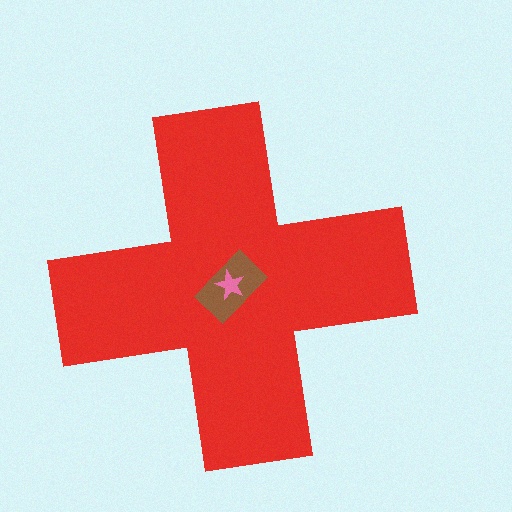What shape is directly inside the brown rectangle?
The pink star.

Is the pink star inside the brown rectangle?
Yes.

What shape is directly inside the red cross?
The brown rectangle.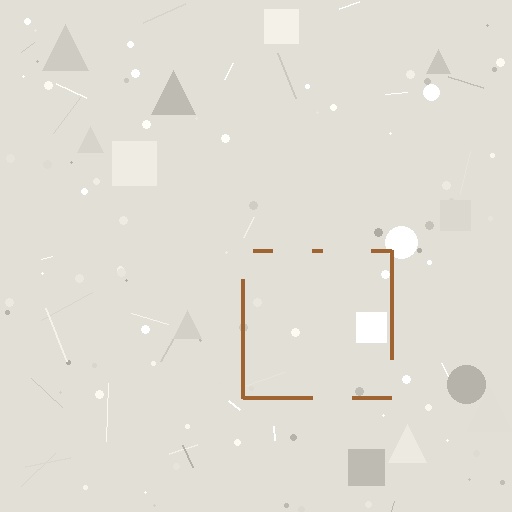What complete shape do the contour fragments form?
The contour fragments form a square.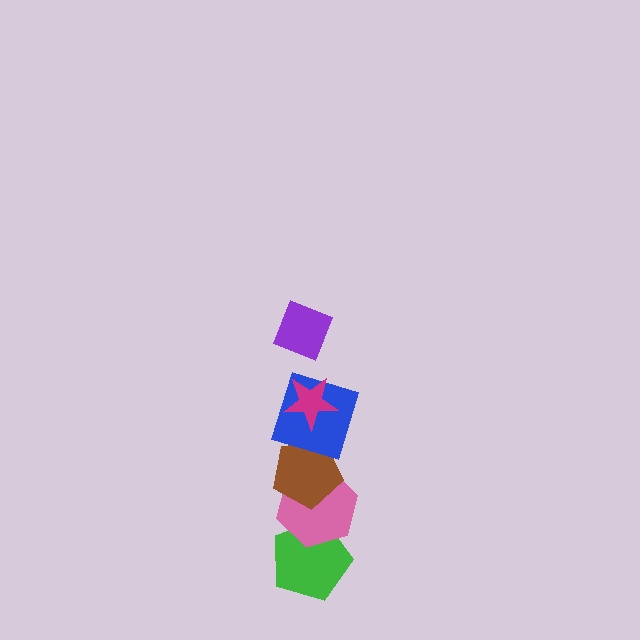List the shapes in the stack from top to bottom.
From top to bottom: the purple diamond, the magenta star, the blue square, the brown pentagon, the pink hexagon, the green pentagon.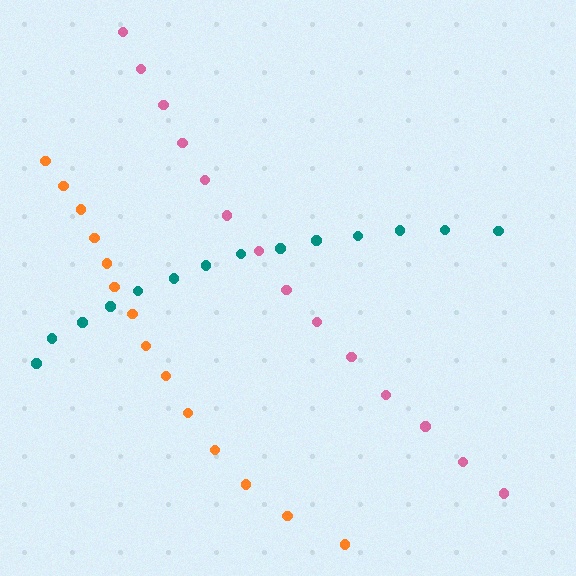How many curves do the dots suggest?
There are 3 distinct paths.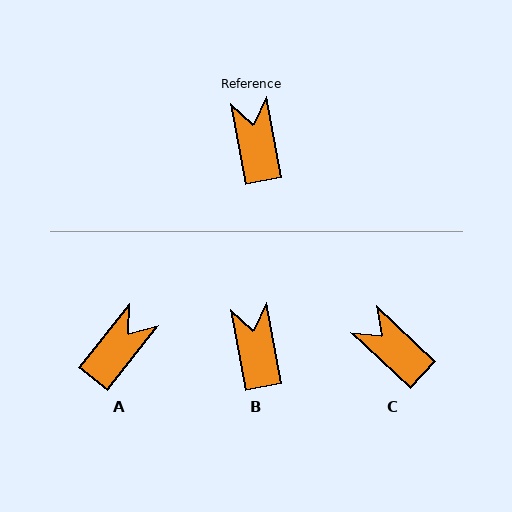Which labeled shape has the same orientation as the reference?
B.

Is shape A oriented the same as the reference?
No, it is off by about 49 degrees.